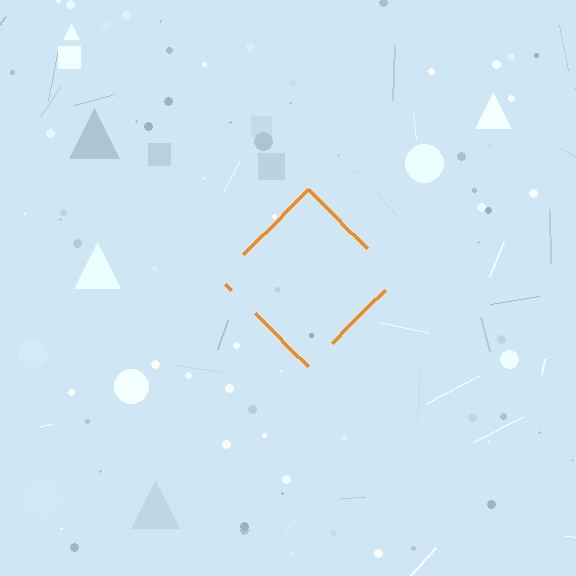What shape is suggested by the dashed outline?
The dashed outline suggests a diamond.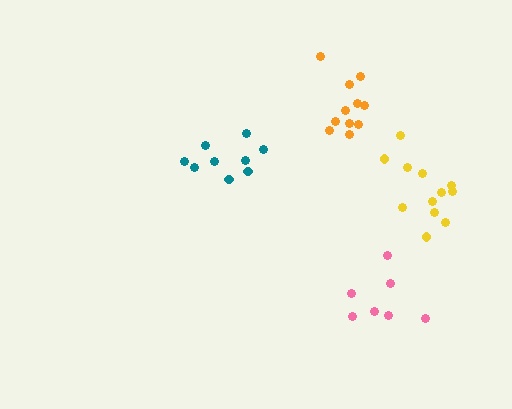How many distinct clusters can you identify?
There are 4 distinct clusters.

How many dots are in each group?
Group 1: 7 dots, Group 2: 9 dots, Group 3: 12 dots, Group 4: 11 dots (39 total).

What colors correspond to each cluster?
The clusters are colored: pink, teal, yellow, orange.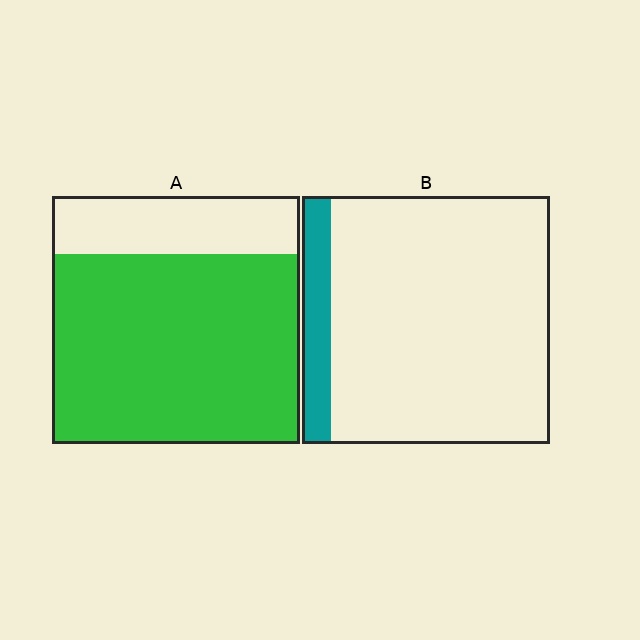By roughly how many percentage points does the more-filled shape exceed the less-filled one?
By roughly 65 percentage points (A over B).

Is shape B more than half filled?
No.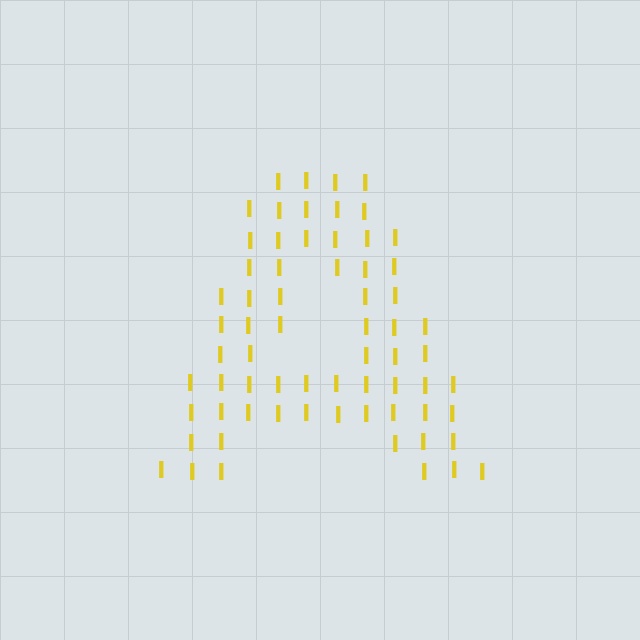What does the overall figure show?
The overall figure shows the letter A.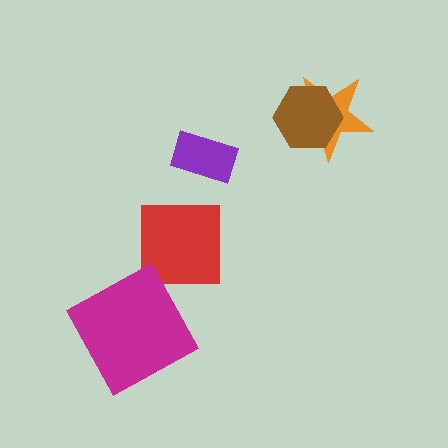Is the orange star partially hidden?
Yes, it is partially covered by another shape.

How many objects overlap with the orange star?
1 object overlaps with the orange star.